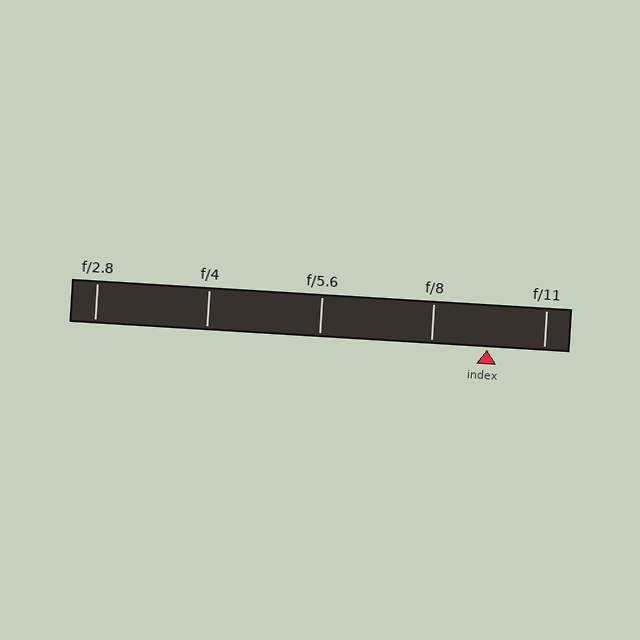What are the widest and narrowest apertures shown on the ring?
The widest aperture shown is f/2.8 and the narrowest is f/11.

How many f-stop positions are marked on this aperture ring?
There are 5 f-stop positions marked.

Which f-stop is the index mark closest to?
The index mark is closest to f/8.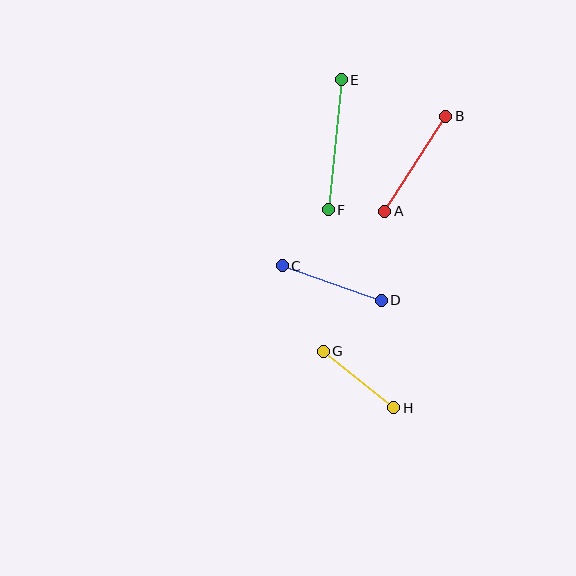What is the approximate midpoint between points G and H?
The midpoint is at approximately (358, 380) pixels.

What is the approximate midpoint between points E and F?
The midpoint is at approximately (335, 145) pixels.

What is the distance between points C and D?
The distance is approximately 105 pixels.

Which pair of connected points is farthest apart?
Points E and F are farthest apart.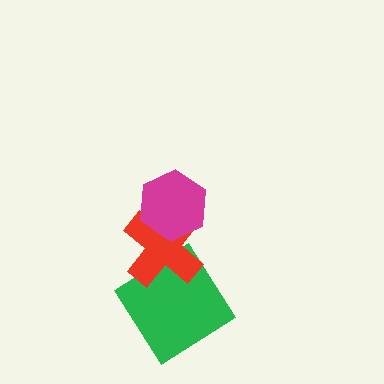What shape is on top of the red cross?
The magenta hexagon is on top of the red cross.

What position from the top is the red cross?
The red cross is 2nd from the top.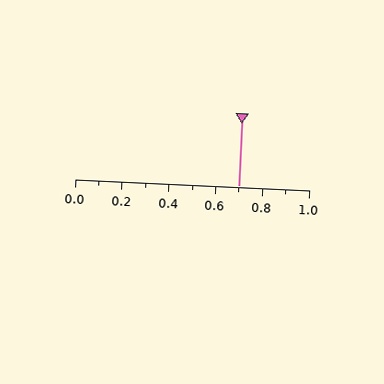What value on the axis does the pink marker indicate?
The marker indicates approximately 0.7.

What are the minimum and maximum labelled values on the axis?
The axis runs from 0.0 to 1.0.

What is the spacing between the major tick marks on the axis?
The major ticks are spaced 0.2 apart.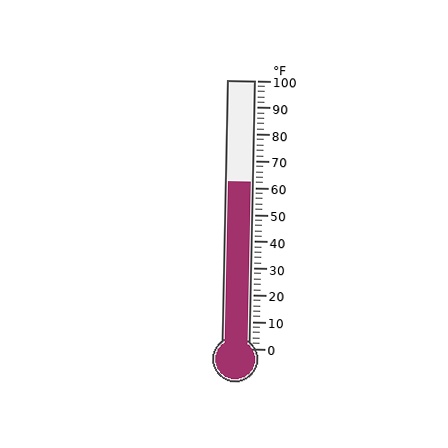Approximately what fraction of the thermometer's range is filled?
The thermometer is filled to approximately 60% of its range.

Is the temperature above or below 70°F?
The temperature is below 70°F.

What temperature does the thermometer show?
The thermometer shows approximately 62°F.